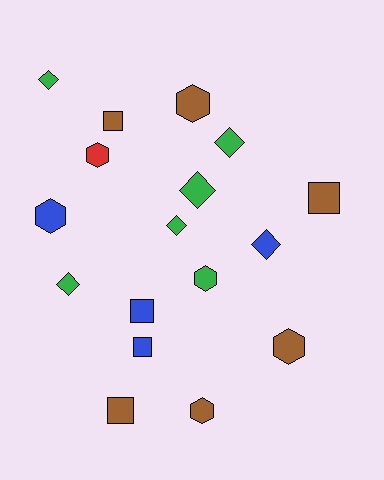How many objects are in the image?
There are 17 objects.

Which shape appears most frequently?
Diamond, with 6 objects.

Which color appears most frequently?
Brown, with 6 objects.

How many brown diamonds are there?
There are no brown diamonds.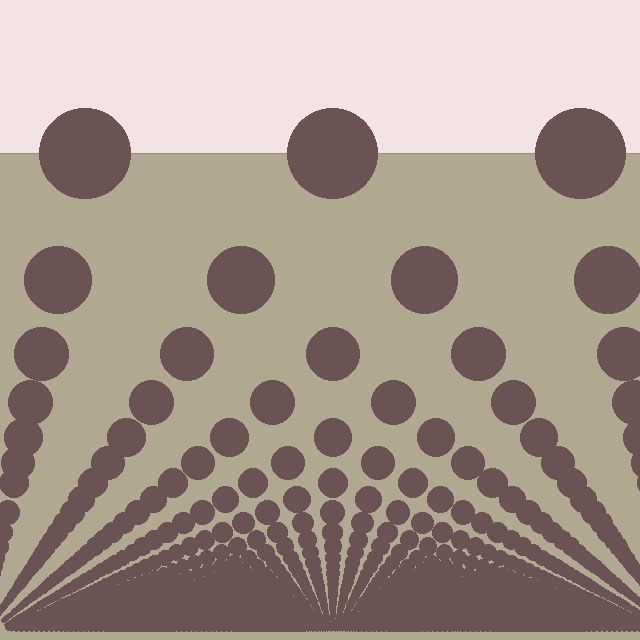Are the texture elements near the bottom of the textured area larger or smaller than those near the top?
Smaller. The gradient is inverted — elements near the bottom are smaller and denser.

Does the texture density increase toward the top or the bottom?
Density increases toward the bottom.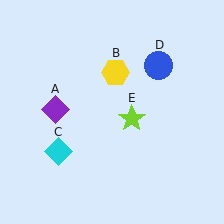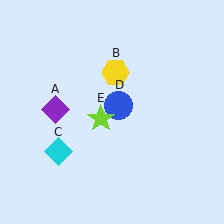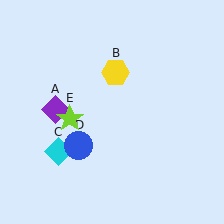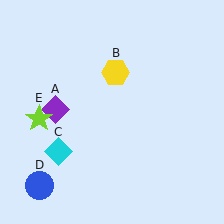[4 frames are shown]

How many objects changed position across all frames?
2 objects changed position: blue circle (object D), lime star (object E).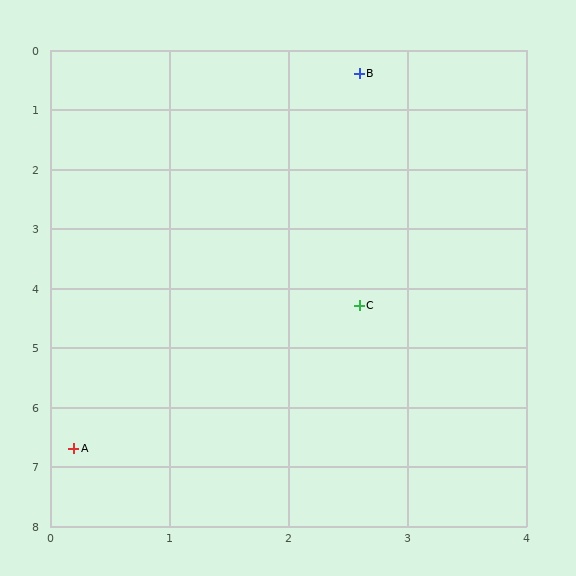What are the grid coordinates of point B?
Point B is at approximately (2.6, 0.4).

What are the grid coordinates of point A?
Point A is at approximately (0.2, 6.7).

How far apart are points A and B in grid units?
Points A and B are about 6.7 grid units apart.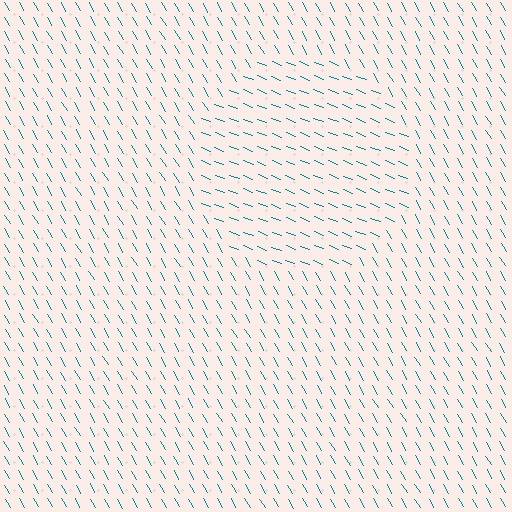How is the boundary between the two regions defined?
The boundary is defined purely by a change in line orientation (approximately 39 degrees difference). All lines are the same color and thickness.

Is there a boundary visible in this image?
Yes, there is a texture boundary formed by a change in line orientation.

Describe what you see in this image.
The image is filled with small teal line segments. A circle region in the image has lines oriented differently from the surrounding lines, creating a visible texture boundary.